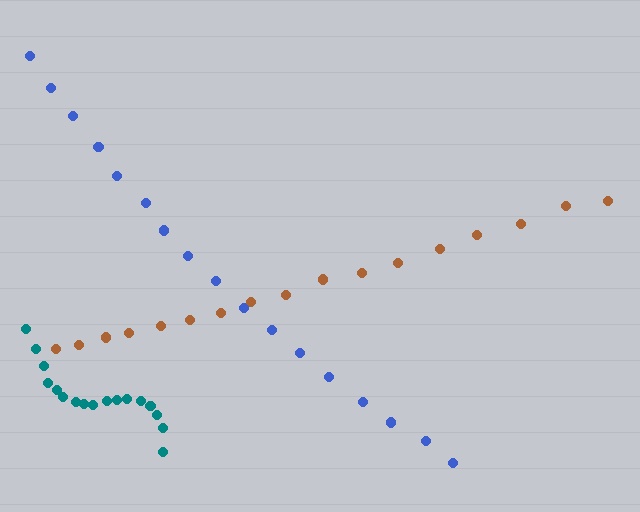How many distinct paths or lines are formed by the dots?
There are 3 distinct paths.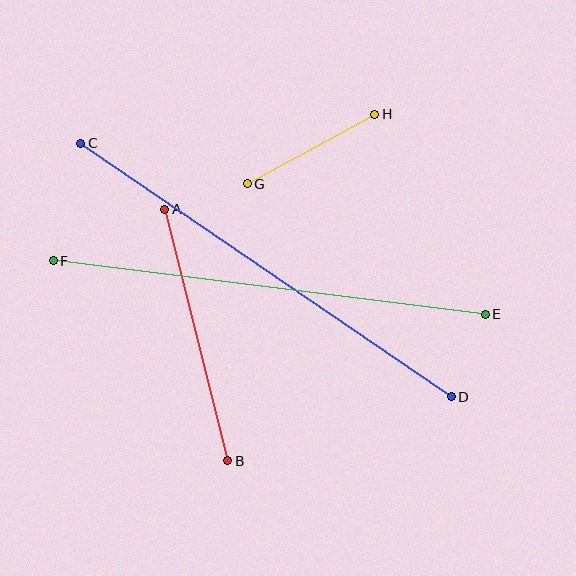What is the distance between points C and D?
The distance is approximately 449 pixels.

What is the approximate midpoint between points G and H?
The midpoint is at approximately (311, 149) pixels.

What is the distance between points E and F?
The distance is approximately 435 pixels.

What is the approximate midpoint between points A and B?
The midpoint is at approximately (196, 335) pixels.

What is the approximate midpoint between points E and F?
The midpoint is at approximately (269, 288) pixels.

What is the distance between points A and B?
The distance is approximately 259 pixels.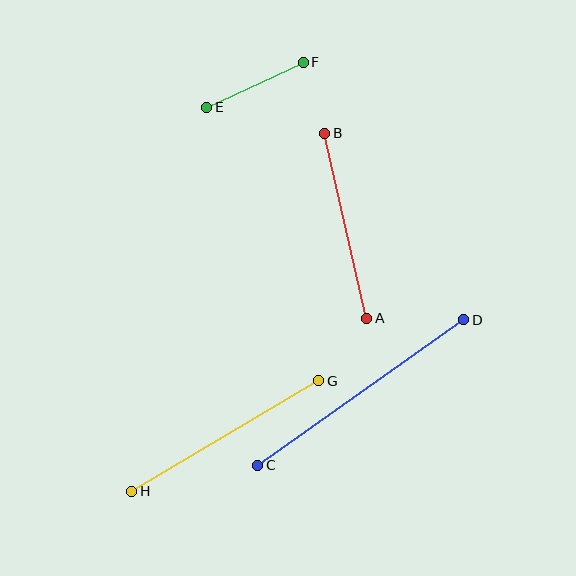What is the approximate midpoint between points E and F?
The midpoint is at approximately (255, 85) pixels.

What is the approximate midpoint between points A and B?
The midpoint is at approximately (346, 226) pixels.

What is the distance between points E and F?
The distance is approximately 106 pixels.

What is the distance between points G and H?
The distance is approximately 217 pixels.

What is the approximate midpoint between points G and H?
The midpoint is at approximately (225, 436) pixels.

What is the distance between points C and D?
The distance is approximately 252 pixels.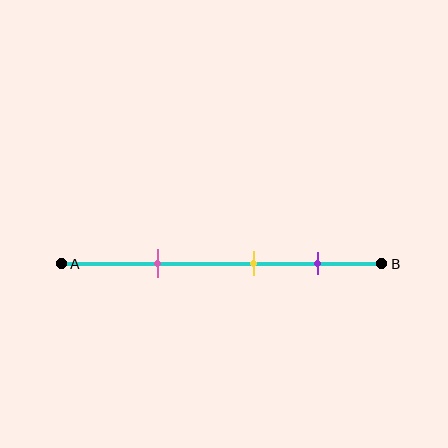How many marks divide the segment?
There are 3 marks dividing the segment.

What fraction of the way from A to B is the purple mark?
The purple mark is approximately 80% (0.8) of the way from A to B.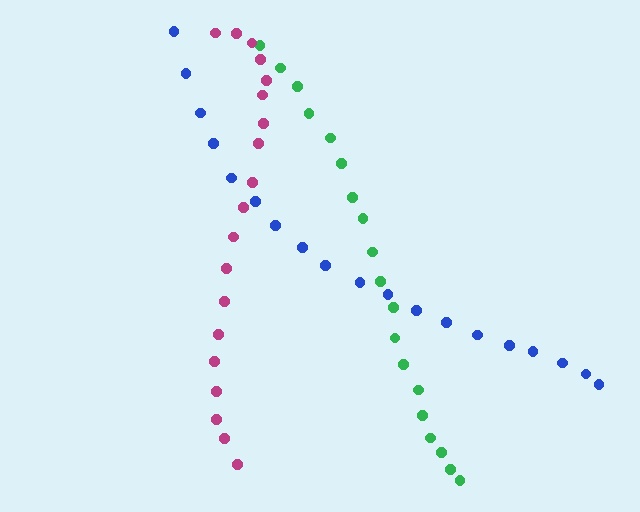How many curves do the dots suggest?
There are 3 distinct paths.